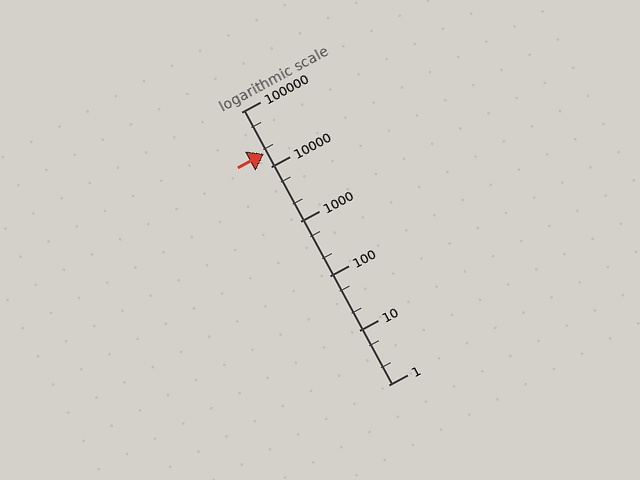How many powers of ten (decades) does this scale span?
The scale spans 5 decades, from 1 to 100000.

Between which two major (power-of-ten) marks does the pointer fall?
The pointer is between 10000 and 100000.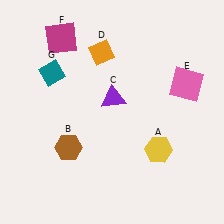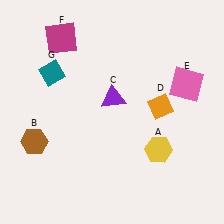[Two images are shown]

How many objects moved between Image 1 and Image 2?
2 objects moved between the two images.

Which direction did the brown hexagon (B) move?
The brown hexagon (B) moved left.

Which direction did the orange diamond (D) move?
The orange diamond (D) moved right.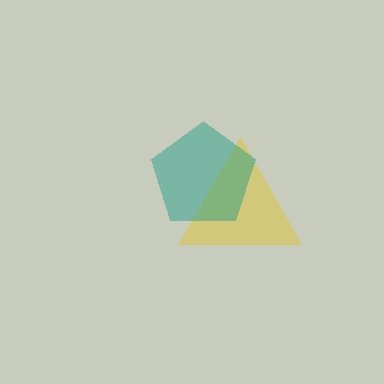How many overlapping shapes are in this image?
There are 2 overlapping shapes in the image.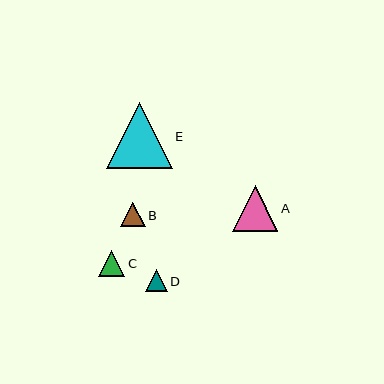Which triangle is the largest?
Triangle E is the largest with a size of approximately 66 pixels.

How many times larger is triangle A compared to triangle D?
Triangle A is approximately 2.1 times the size of triangle D.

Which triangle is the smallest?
Triangle D is the smallest with a size of approximately 22 pixels.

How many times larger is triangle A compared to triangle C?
Triangle A is approximately 1.8 times the size of triangle C.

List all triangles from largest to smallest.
From largest to smallest: E, A, C, B, D.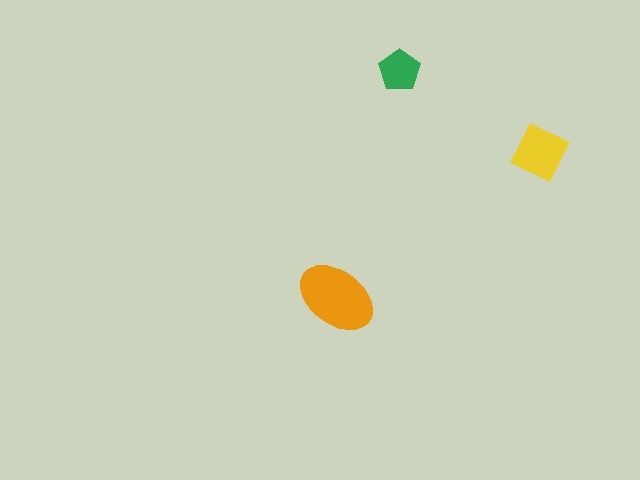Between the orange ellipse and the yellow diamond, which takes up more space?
The orange ellipse.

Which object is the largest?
The orange ellipse.